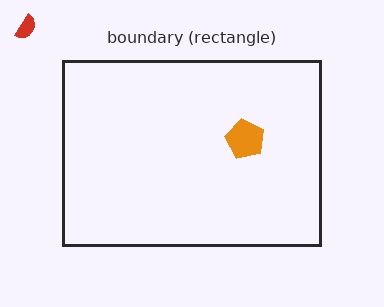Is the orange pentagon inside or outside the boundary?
Inside.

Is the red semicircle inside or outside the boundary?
Outside.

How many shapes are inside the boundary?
1 inside, 1 outside.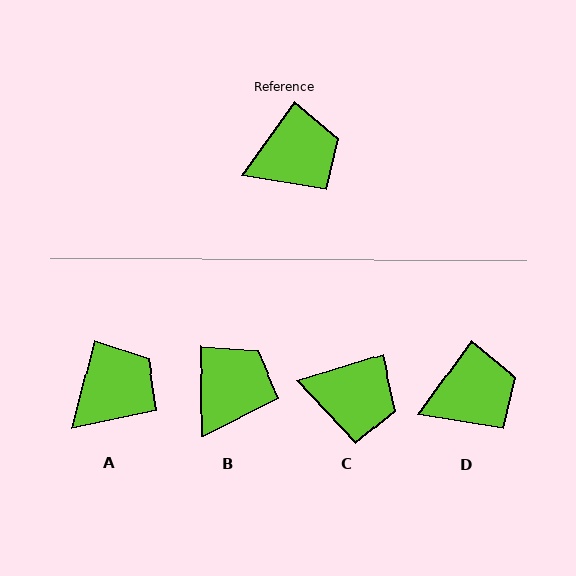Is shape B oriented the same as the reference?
No, it is off by about 37 degrees.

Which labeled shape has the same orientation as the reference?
D.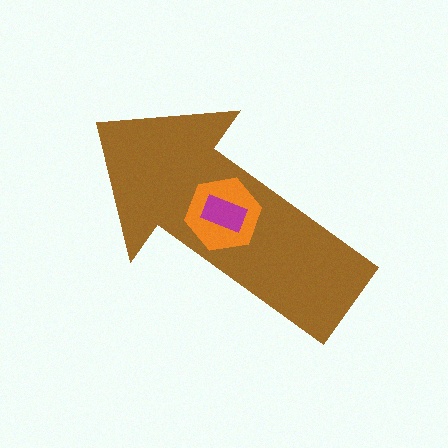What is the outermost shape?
The brown arrow.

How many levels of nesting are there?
3.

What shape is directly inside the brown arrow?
The orange hexagon.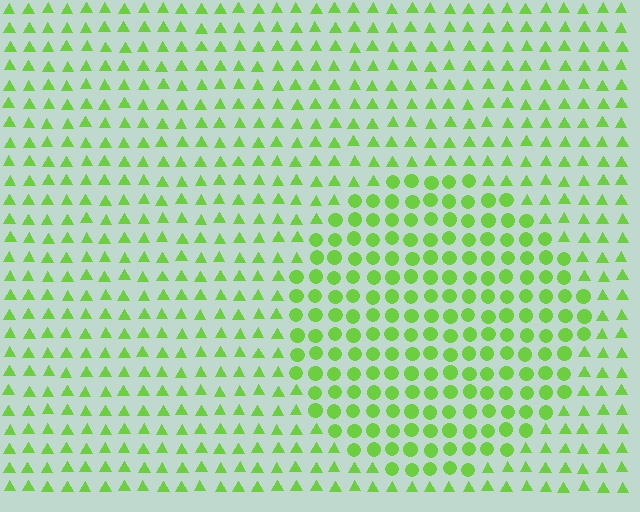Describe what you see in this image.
The image is filled with small lime elements arranged in a uniform grid. A circle-shaped region contains circles, while the surrounding area contains triangles. The boundary is defined purely by the change in element shape.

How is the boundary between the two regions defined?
The boundary is defined by a change in element shape: circles inside vs. triangles outside. All elements share the same color and spacing.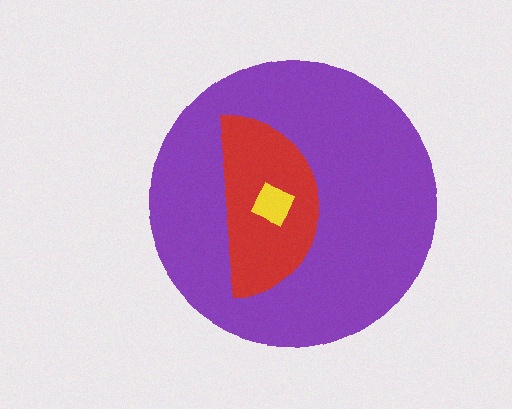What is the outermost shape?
The purple circle.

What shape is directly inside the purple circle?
The red semicircle.